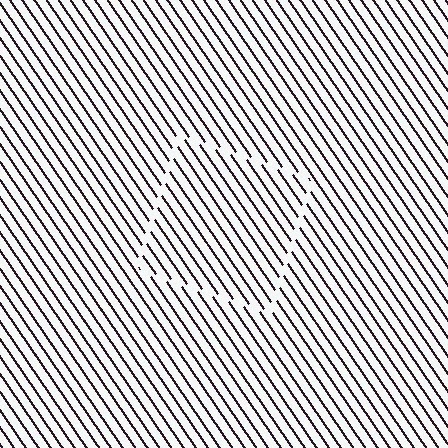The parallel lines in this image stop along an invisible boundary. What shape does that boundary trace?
An illusory square. The interior of the shape contains the same grating, shifted by half a period — the contour is defined by the phase discontinuity where line-ends from the inner and outer gratings abut.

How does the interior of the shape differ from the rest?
The interior of the shape contains the same grating, shifted by half a period — the contour is defined by the phase discontinuity where line-ends from the inner and outer gratings abut.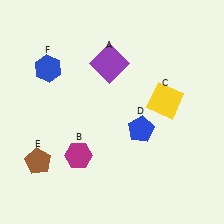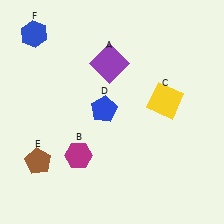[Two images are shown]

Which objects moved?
The objects that moved are: the blue pentagon (D), the blue hexagon (F).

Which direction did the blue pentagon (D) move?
The blue pentagon (D) moved left.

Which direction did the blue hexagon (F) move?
The blue hexagon (F) moved up.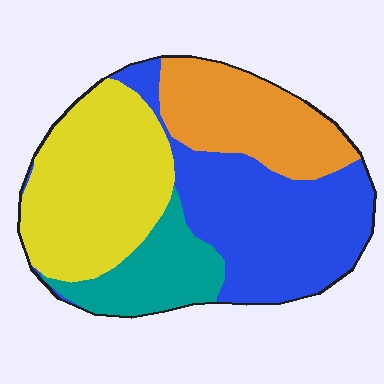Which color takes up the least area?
Teal, at roughly 15%.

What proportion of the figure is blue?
Blue covers 34% of the figure.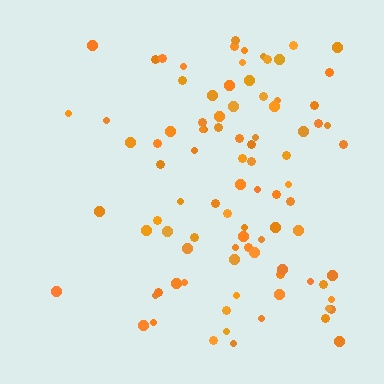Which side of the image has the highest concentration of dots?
The right.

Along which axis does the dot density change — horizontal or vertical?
Horizontal.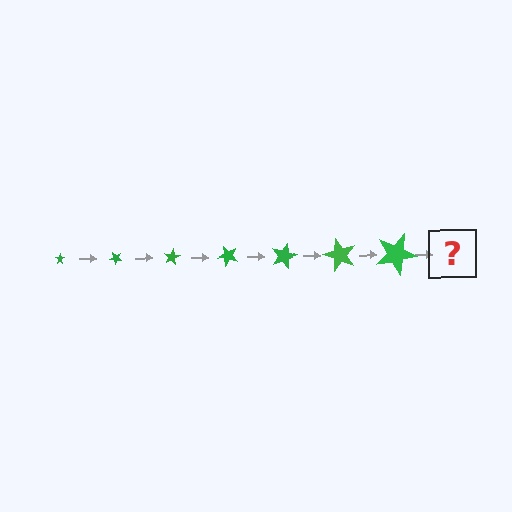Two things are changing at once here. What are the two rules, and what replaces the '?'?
The two rules are that the star grows larger each step and it rotates 40 degrees each step. The '?' should be a star, larger than the previous one and rotated 280 degrees from the start.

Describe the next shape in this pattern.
It should be a star, larger than the previous one and rotated 280 degrees from the start.